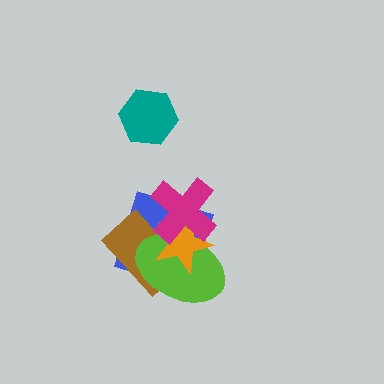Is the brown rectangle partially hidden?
Yes, it is partially covered by another shape.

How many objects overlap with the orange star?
4 objects overlap with the orange star.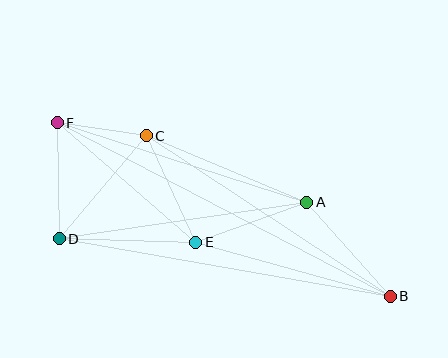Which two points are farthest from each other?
Points B and F are farthest from each other.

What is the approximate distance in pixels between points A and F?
The distance between A and F is approximately 262 pixels.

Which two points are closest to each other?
Points C and F are closest to each other.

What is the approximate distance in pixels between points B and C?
The distance between B and C is approximately 292 pixels.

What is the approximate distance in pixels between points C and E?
The distance between C and E is approximately 117 pixels.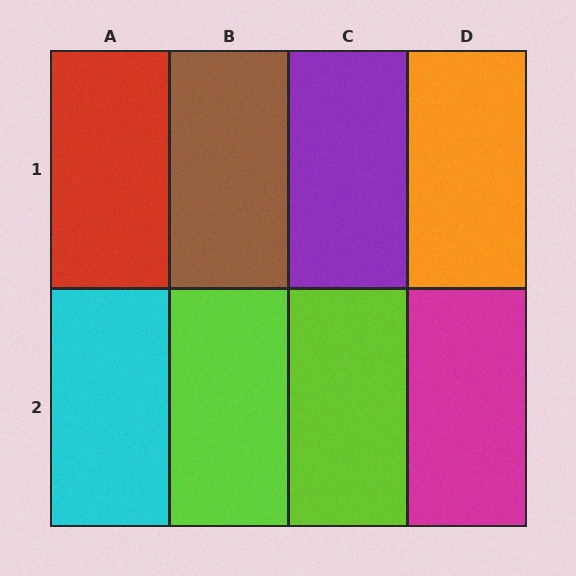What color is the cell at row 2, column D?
Magenta.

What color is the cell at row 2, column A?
Cyan.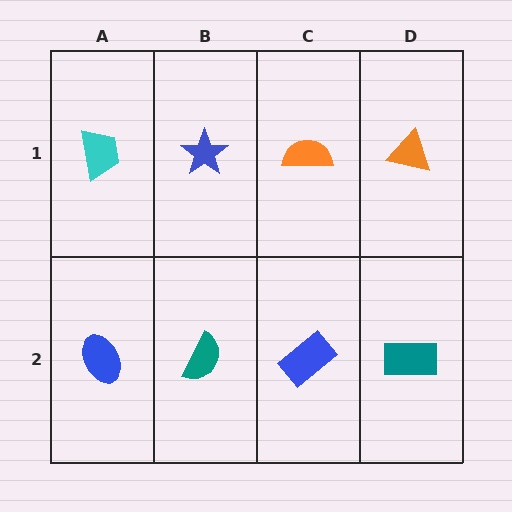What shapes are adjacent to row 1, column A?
A blue ellipse (row 2, column A), a blue star (row 1, column B).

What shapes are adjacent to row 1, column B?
A teal semicircle (row 2, column B), a cyan trapezoid (row 1, column A), an orange semicircle (row 1, column C).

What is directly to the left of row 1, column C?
A blue star.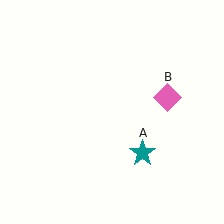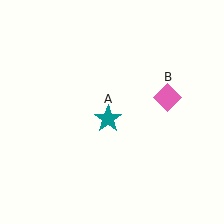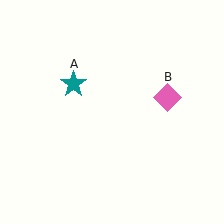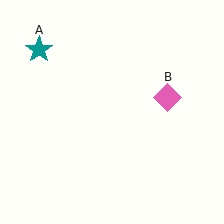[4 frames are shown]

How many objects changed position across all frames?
1 object changed position: teal star (object A).